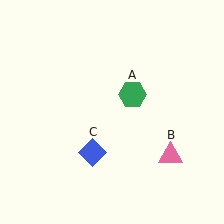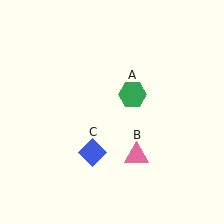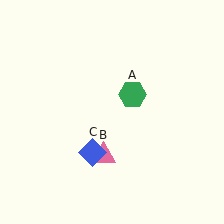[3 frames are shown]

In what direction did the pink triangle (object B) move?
The pink triangle (object B) moved left.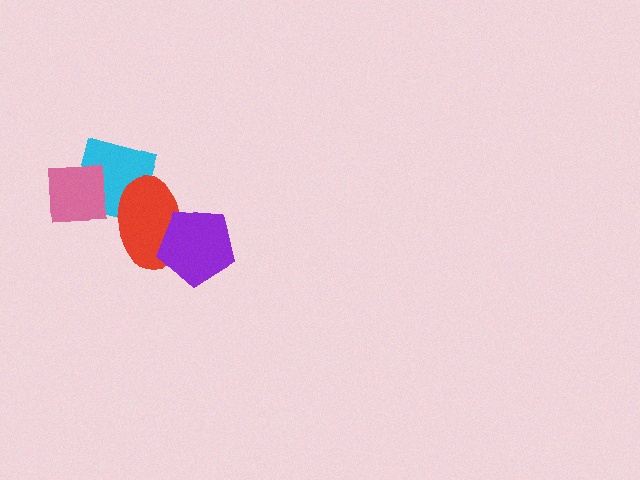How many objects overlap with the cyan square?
2 objects overlap with the cyan square.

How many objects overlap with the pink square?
1 object overlaps with the pink square.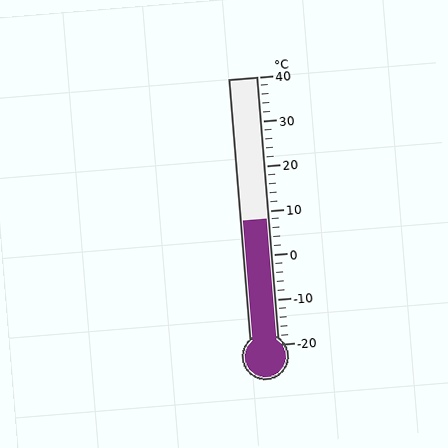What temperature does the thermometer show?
The thermometer shows approximately 8°C.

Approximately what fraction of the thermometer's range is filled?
The thermometer is filled to approximately 45% of its range.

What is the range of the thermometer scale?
The thermometer scale ranges from -20°C to 40°C.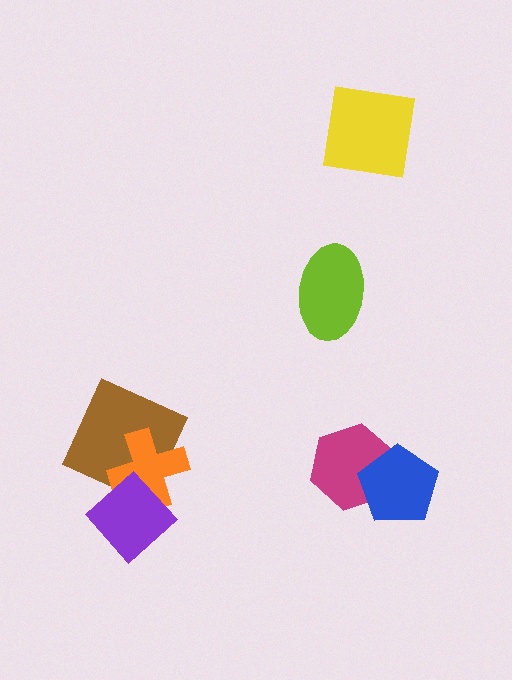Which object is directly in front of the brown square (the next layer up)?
The orange cross is directly in front of the brown square.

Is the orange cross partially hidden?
Yes, it is partially covered by another shape.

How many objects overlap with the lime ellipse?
0 objects overlap with the lime ellipse.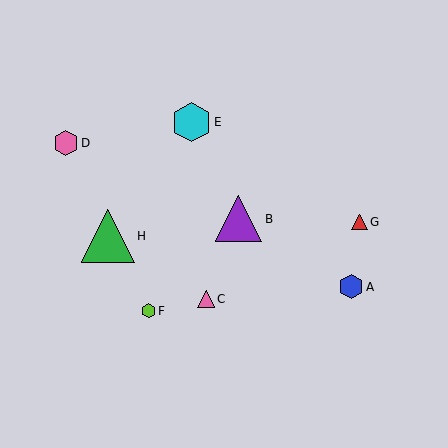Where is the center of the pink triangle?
The center of the pink triangle is at (206, 299).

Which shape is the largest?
The green triangle (labeled H) is the largest.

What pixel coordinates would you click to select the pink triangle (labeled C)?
Click at (206, 299) to select the pink triangle C.